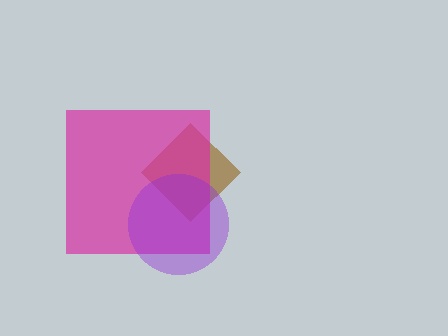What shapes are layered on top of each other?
The layered shapes are: a brown diamond, a magenta square, a purple circle.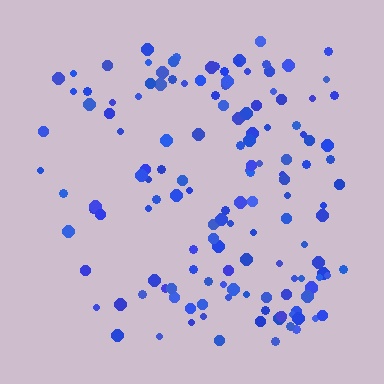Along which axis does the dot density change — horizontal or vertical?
Horizontal.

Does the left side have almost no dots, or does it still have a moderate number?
Still a moderate number, just noticeably fewer than the right.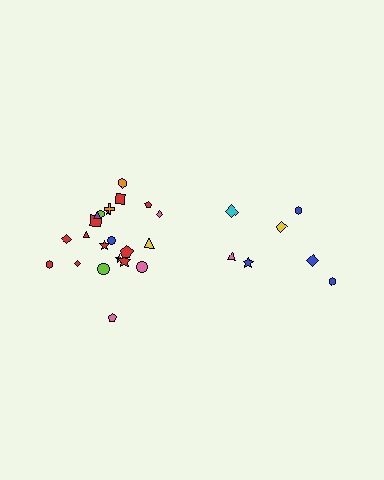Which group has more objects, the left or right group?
The left group.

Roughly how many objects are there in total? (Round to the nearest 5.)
Roughly 30 objects in total.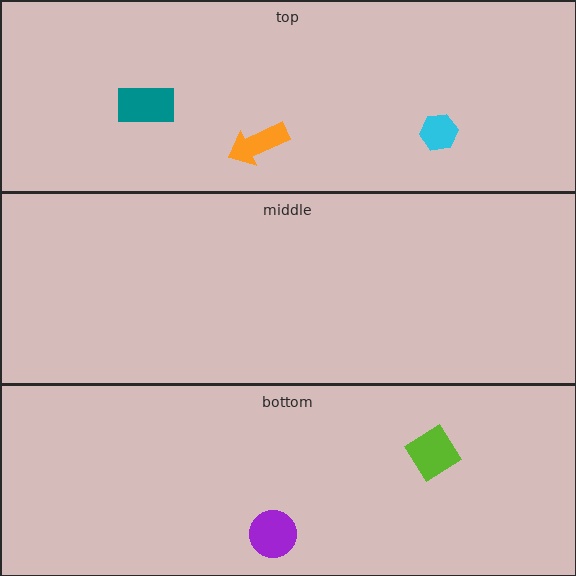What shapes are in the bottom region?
The lime diamond, the purple circle.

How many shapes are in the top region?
3.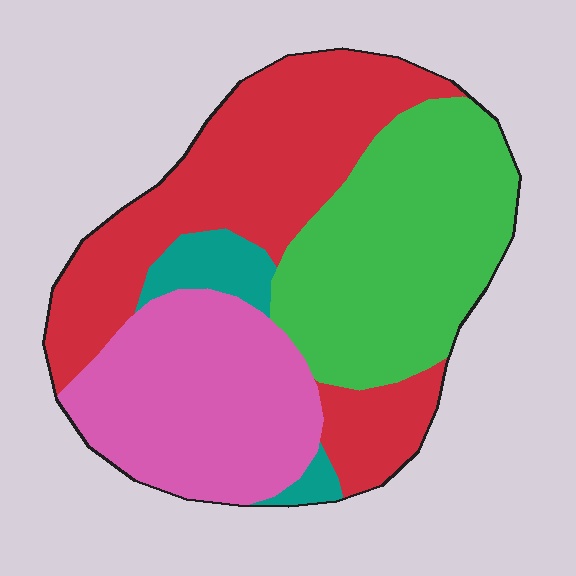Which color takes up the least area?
Teal, at roughly 5%.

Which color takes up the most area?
Red, at roughly 35%.